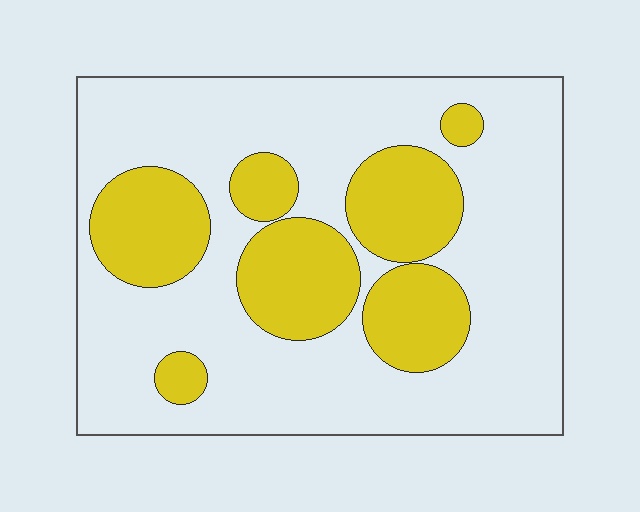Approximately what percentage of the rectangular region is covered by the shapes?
Approximately 30%.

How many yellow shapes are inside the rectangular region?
7.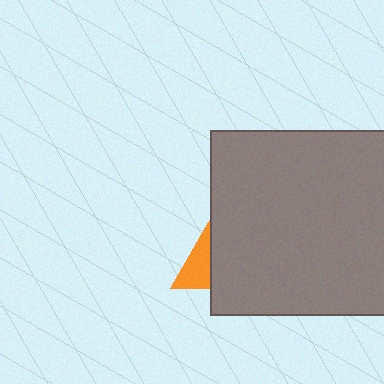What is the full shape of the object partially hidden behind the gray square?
The partially hidden object is an orange triangle.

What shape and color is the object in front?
The object in front is a gray square.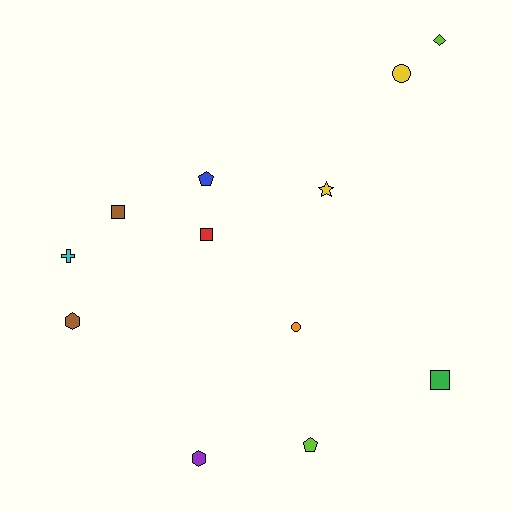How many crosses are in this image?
There is 1 cross.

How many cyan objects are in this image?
There is 1 cyan object.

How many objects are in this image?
There are 12 objects.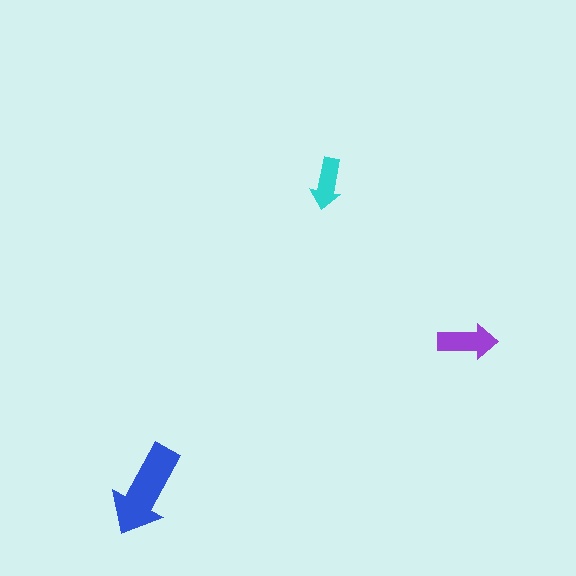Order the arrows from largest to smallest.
the blue one, the purple one, the cyan one.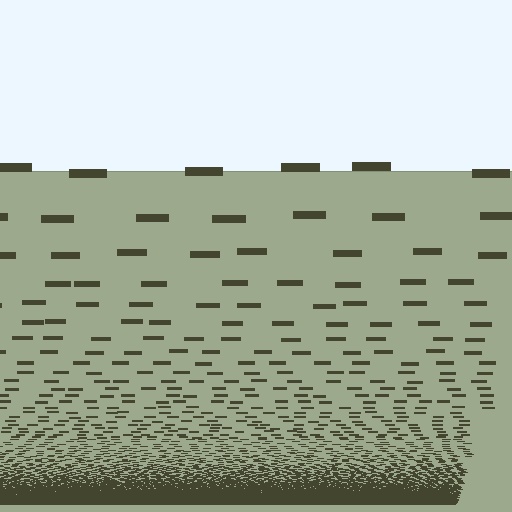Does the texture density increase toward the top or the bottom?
Density increases toward the bottom.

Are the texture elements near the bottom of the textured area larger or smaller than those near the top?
Smaller. The gradient is inverted — elements near the bottom are smaller and denser.